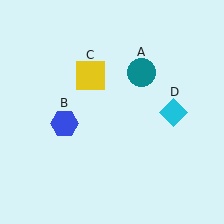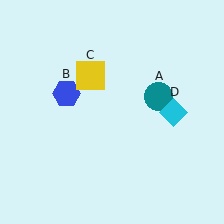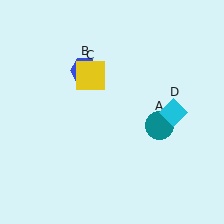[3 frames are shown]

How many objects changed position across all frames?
2 objects changed position: teal circle (object A), blue hexagon (object B).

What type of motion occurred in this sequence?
The teal circle (object A), blue hexagon (object B) rotated clockwise around the center of the scene.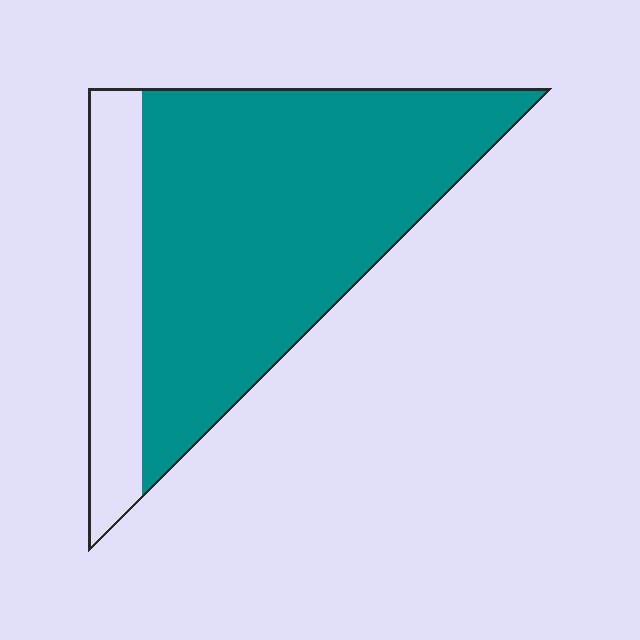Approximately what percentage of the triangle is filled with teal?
Approximately 80%.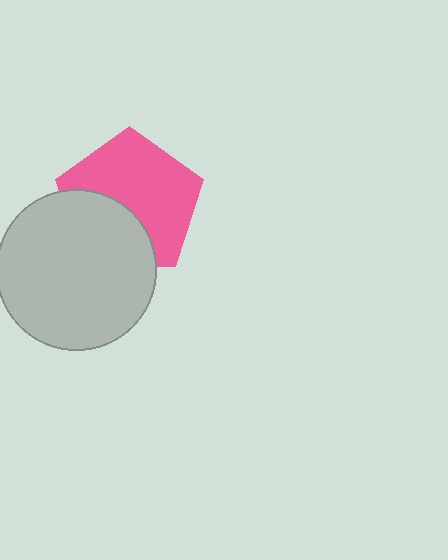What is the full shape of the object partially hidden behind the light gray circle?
The partially hidden object is a pink pentagon.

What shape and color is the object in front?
The object in front is a light gray circle.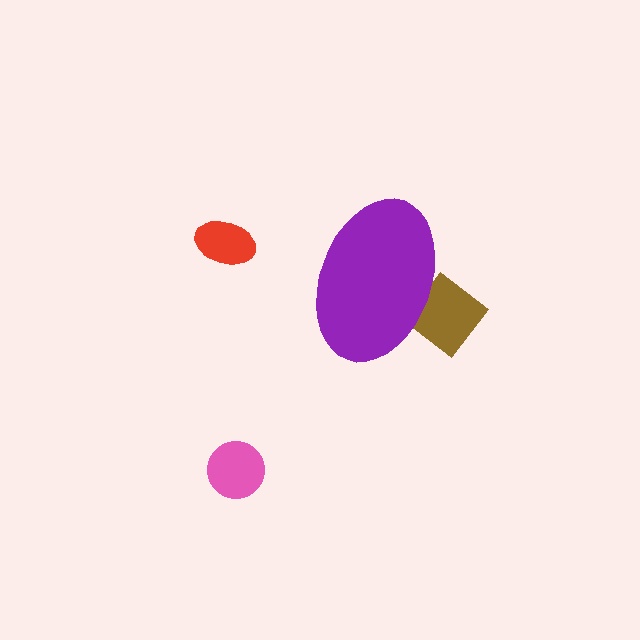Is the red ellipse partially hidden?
No, the red ellipse is fully visible.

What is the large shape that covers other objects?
A purple ellipse.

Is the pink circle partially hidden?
No, the pink circle is fully visible.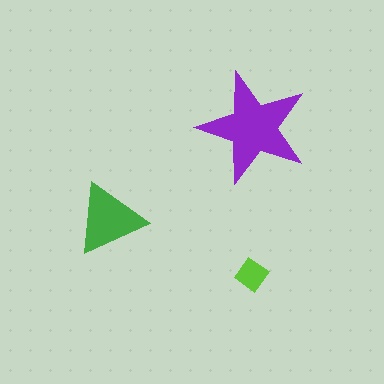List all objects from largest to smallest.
The purple star, the green triangle, the lime diamond.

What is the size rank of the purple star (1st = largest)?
1st.